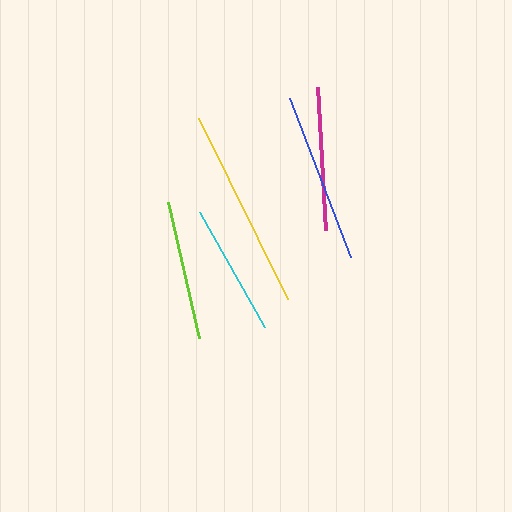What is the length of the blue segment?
The blue segment is approximately 170 pixels long.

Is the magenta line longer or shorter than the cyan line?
The magenta line is longer than the cyan line.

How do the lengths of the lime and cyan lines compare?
The lime and cyan lines are approximately the same length.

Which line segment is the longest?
The yellow line is the longest at approximately 202 pixels.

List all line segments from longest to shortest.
From longest to shortest: yellow, blue, magenta, lime, cyan.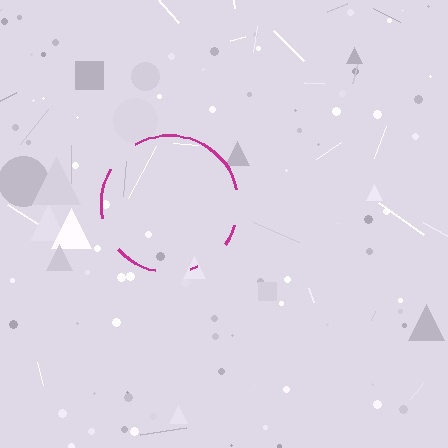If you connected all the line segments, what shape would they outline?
They would outline a circle.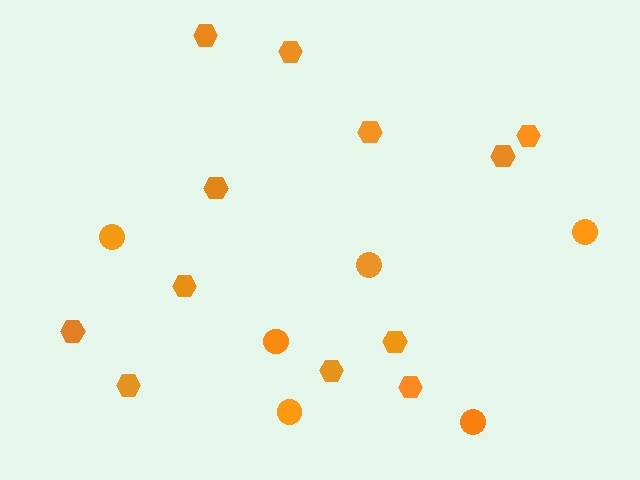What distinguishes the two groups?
There are 2 groups: one group of hexagons (12) and one group of circles (6).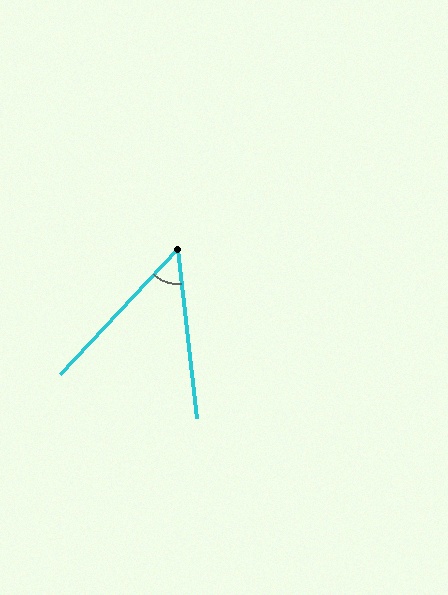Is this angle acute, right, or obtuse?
It is acute.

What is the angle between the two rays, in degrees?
Approximately 50 degrees.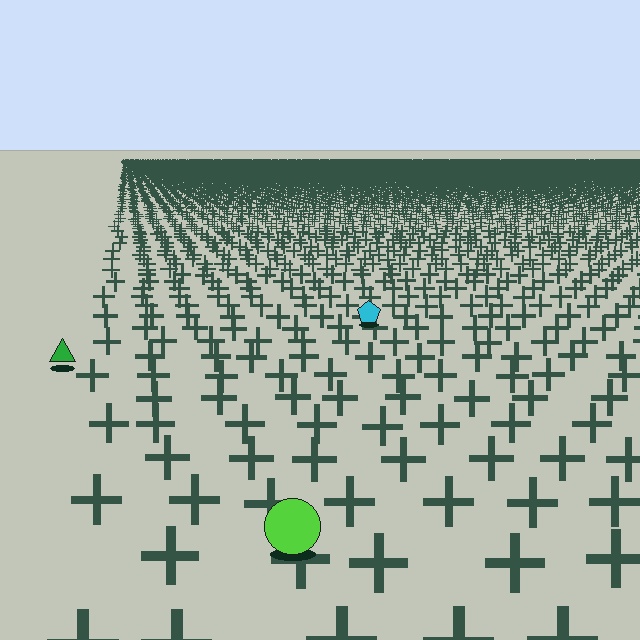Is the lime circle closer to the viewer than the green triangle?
Yes. The lime circle is closer — you can tell from the texture gradient: the ground texture is coarser near it.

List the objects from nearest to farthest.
From nearest to farthest: the lime circle, the green triangle, the cyan pentagon.